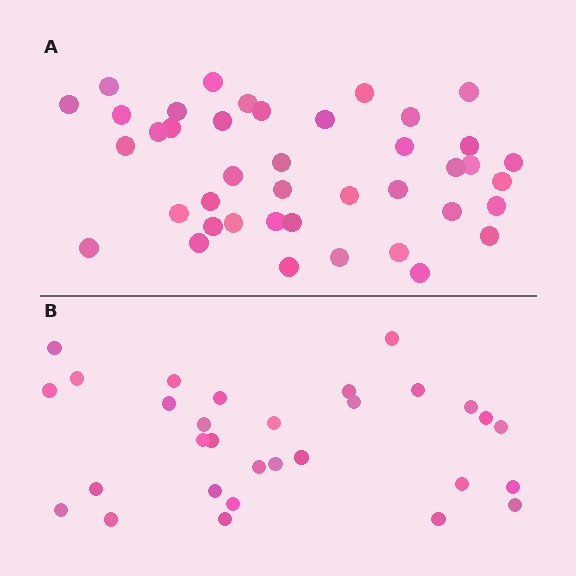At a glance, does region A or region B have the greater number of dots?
Region A (the top region) has more dots.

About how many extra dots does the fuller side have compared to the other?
Region A has roughly 12 or so more dots than region B.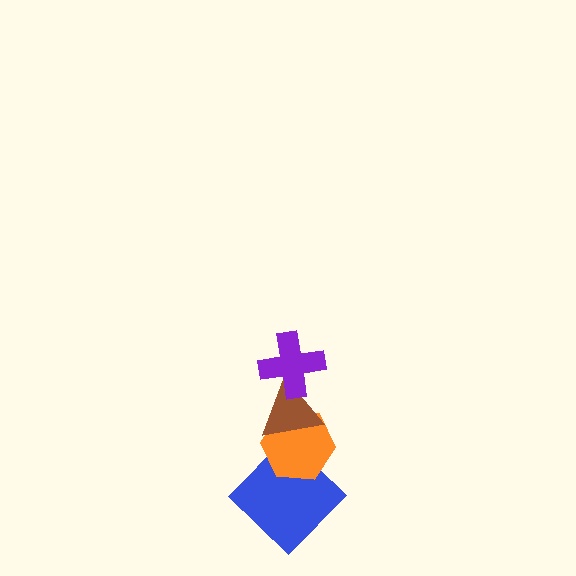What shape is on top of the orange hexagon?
The brown triangle is on top of the orange hexagon.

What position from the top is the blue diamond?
The blue diamond is 4th from the top.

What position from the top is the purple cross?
The purple cross is 1st from the top.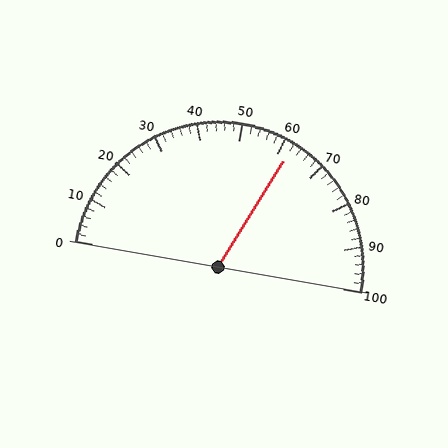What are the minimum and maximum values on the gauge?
The gauge ranges from 0 to 100.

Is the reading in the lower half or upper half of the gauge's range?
The reading is in the upper half of the range (0 to 100).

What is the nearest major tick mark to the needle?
The nearest major tick mark is 60.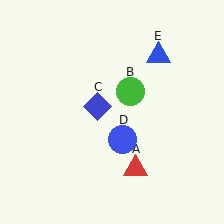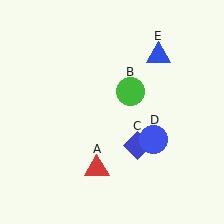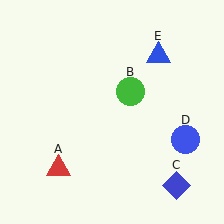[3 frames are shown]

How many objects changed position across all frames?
3 objects changed position: red triangle (object A), blue diamond (object C), blue circle (object D).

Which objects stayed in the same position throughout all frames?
Green circle (object B) and blue triangle (object E) remained stationary.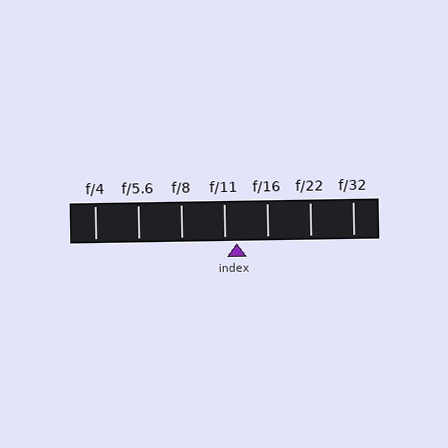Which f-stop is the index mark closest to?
The index mark is closest to f/11.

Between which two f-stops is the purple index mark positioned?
The index mark is between f/11 and f/16.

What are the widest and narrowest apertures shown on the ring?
The widest aperture shown is f/4 and the narrowest is f/32.